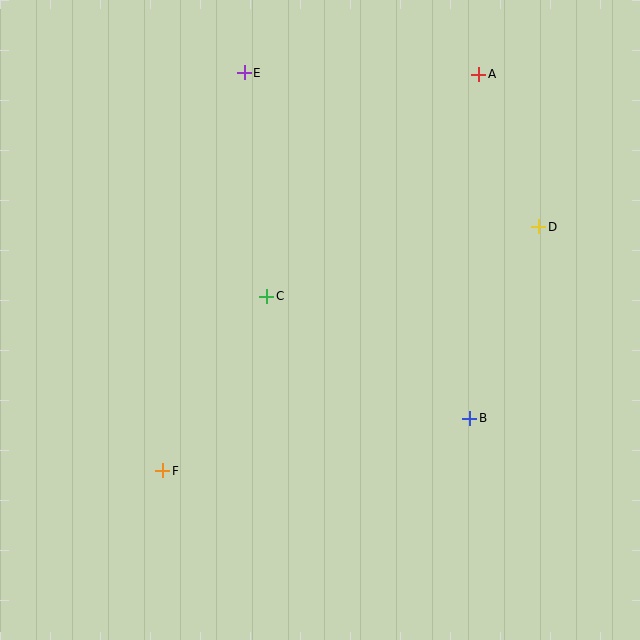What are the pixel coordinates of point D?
Point D is at (539, 227).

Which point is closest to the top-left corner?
Point E is closest to the top-left corner.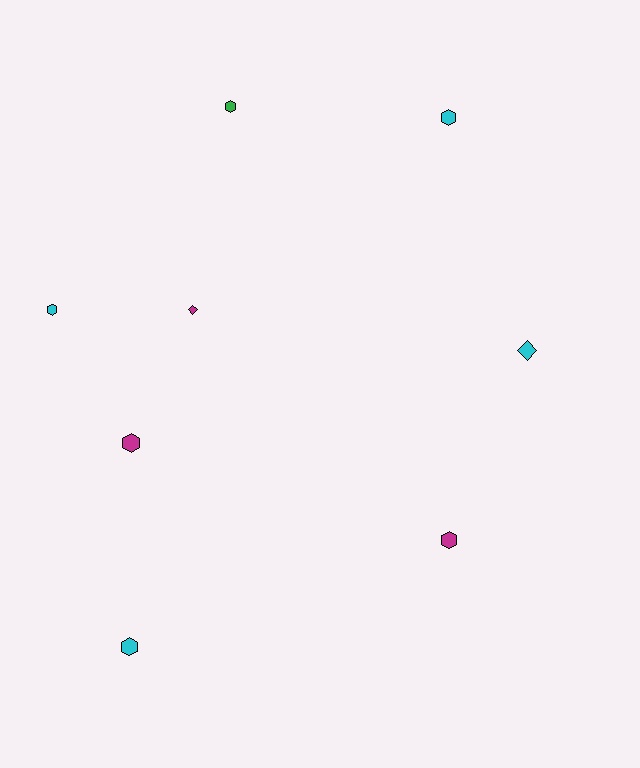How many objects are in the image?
There are 8 objects.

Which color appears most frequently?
Cyan, with 4 objects.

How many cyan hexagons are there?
There are 3 cyan hexagons.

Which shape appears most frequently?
Hexagon, with 6 objects.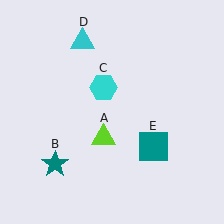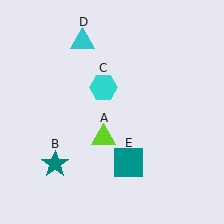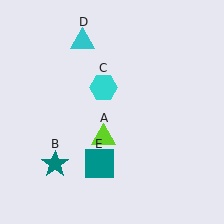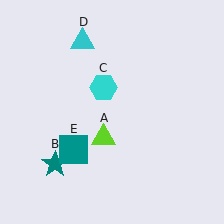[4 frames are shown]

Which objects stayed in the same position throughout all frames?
Lime triangle (object A) and teal star (object B) and cyan hexagon (object C) and cyan triangle (object D) remained stationary.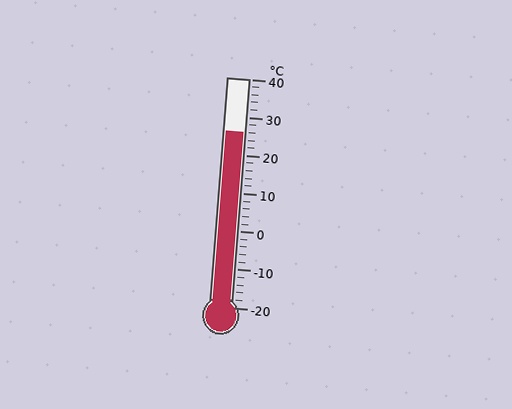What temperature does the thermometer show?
The thermometer shows approximately 26°C.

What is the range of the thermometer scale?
The thermometer scale ranges from -20°C to 40°C.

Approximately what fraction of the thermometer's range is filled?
The thermometer is filled to approximately 75% of its range.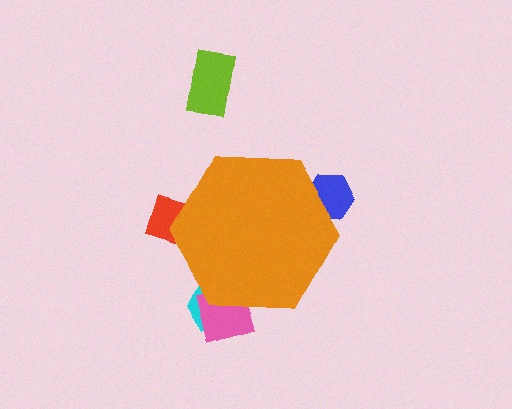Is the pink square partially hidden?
Yes, the pink square is partially hidden behind the orange hexagon.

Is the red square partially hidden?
Yes, the red square is partially hidden behind the orange hexagon.